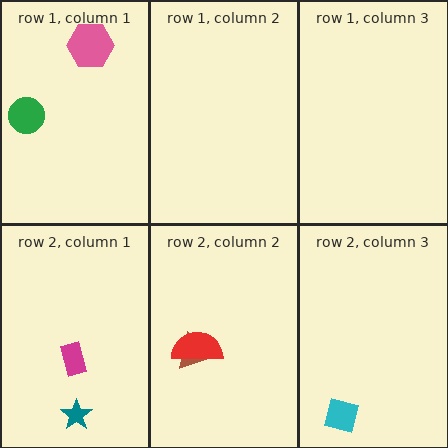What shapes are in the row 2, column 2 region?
The brown triangle, the red semicircle.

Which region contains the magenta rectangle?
The row 2, column 1 region.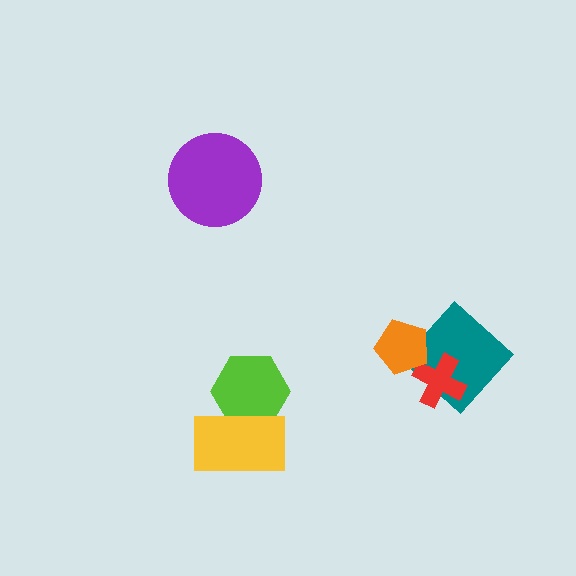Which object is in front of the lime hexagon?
The yellow rectangle is in front of the lime hexagon.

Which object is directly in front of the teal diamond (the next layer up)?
The red cross is directly in front of the teal diamond.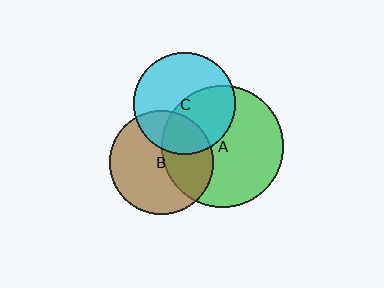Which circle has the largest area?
Circle A (green).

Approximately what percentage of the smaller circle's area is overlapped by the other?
Approximately 40%.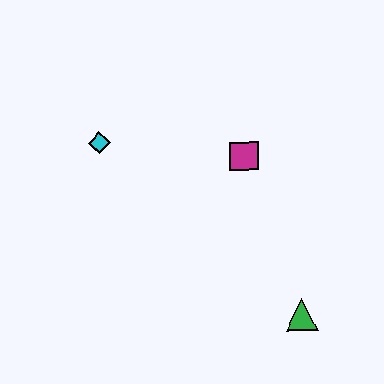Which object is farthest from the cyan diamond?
The green triangle is farthest from the cyan diamond.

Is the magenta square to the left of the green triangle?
Yes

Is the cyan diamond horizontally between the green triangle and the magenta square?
No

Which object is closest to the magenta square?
The cyan diamond is closest to the magenta square.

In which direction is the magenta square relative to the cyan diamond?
The magenta square is to the right of the cyan diamond.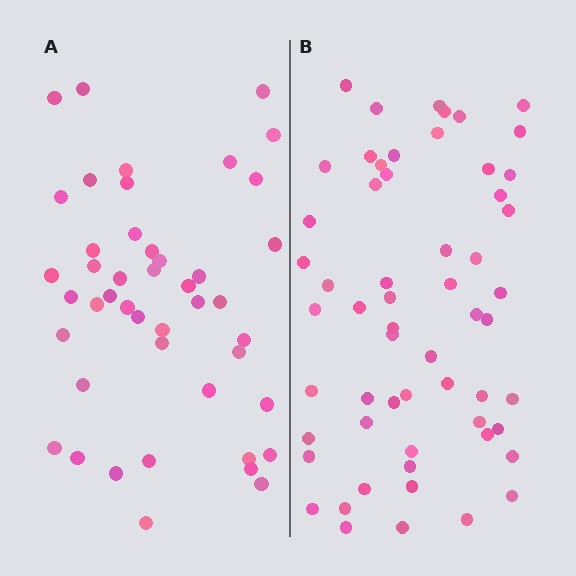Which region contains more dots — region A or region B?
Region B (the right region) has more dots.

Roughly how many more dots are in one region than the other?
Region B has approximately 15 more dots than region A.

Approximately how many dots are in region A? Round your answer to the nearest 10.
About 40 dots. (The exact count is 45, which rounds to 40.)